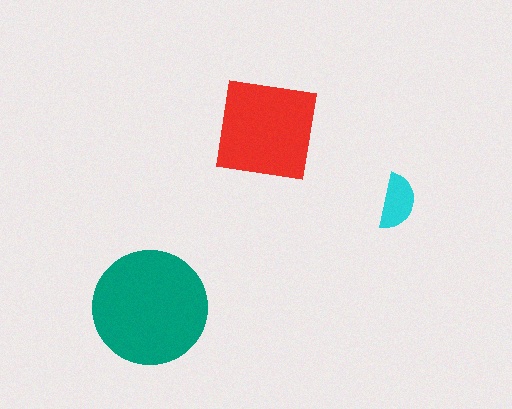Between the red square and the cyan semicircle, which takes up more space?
The red square.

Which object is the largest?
The teal circle.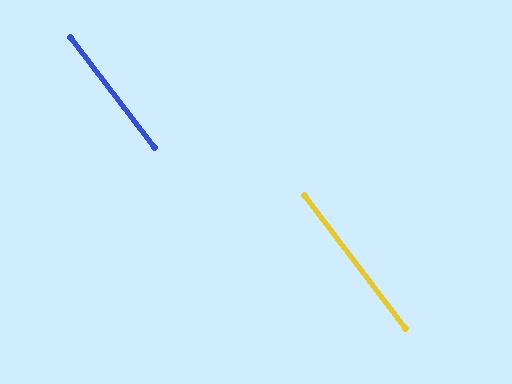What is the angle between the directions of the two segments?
Approximately 0 degrees.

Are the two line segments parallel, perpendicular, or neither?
Parallel — their directions differ by only 0.3°.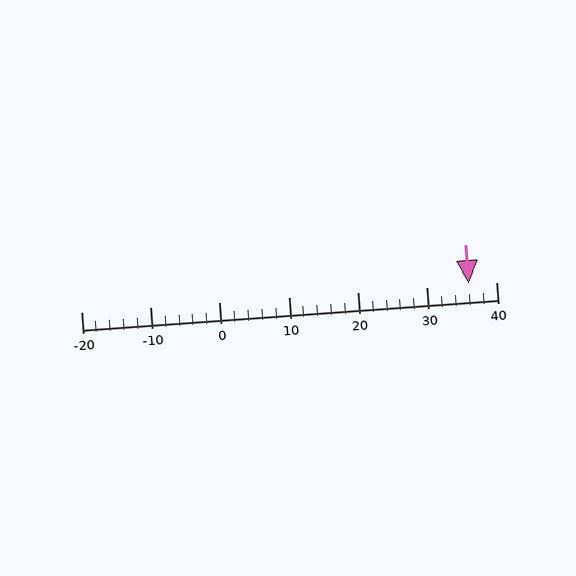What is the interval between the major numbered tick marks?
The major tick marks are spaced 10 units apart.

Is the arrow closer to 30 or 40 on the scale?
The arrow is closer to 40.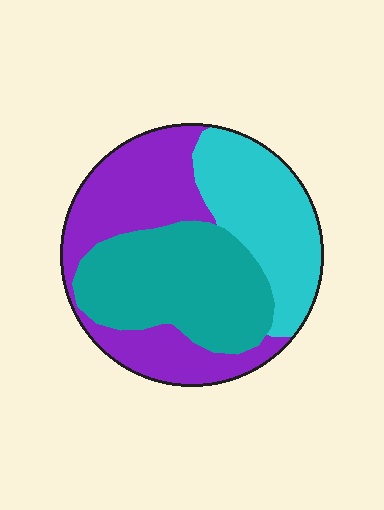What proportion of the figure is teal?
Teal takes up about one third (1/3) of the figure.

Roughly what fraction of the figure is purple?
Purple takes up about three eighths (3/8) of the figure.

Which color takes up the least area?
Cyan, at roughly 30%.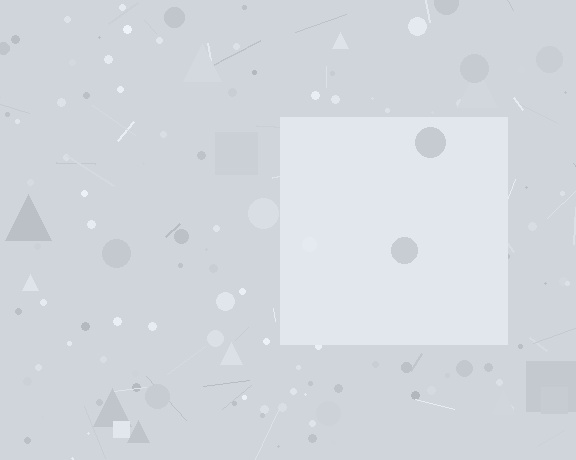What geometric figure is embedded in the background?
A square is embedded in the background.